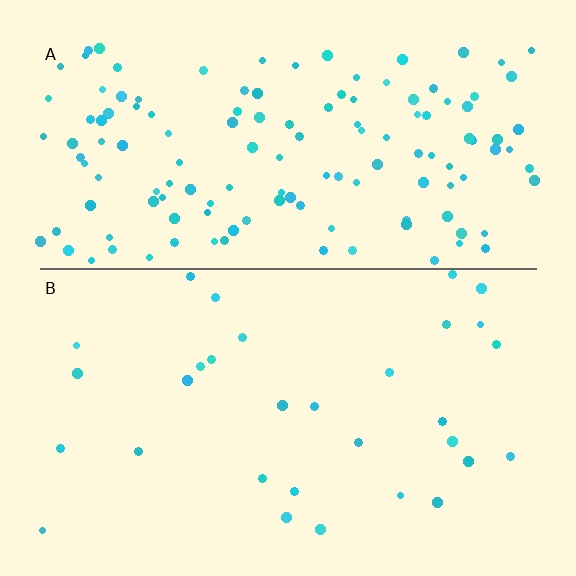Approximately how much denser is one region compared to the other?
Approximately 4.3× — region A over region B.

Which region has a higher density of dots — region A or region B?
A (the top).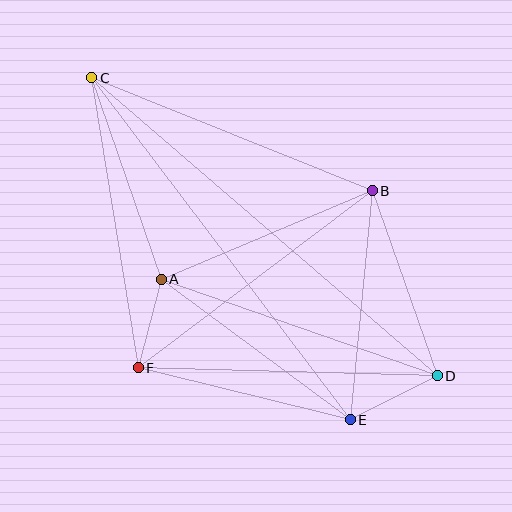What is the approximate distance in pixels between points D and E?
The distance between D and E is approximately 97 pixels.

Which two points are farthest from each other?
Points C and D are farthest from each other.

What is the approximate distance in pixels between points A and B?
The distance between A and B is approximately 229 pixels.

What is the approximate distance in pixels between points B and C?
The distance between B and C is approximately 303 pixels.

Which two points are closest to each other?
Points A and F are closest to each other.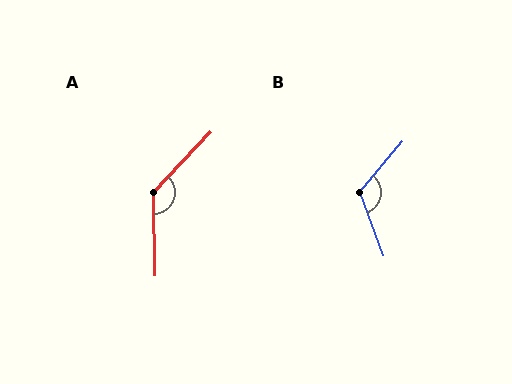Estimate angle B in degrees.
Approximately 120 degrees.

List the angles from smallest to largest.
B (120°), A (135°).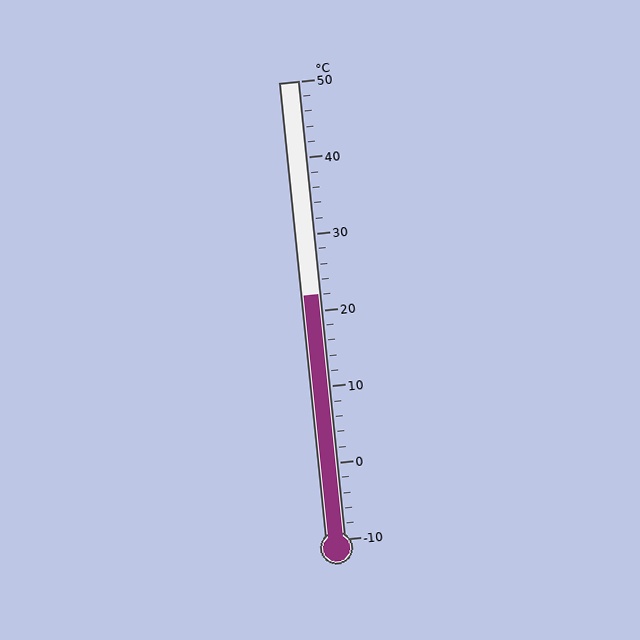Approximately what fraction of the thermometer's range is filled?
The thermometer is filled to approximately 55% of its range.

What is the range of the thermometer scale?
The thermometer scale ranges from -10°C to 50°C.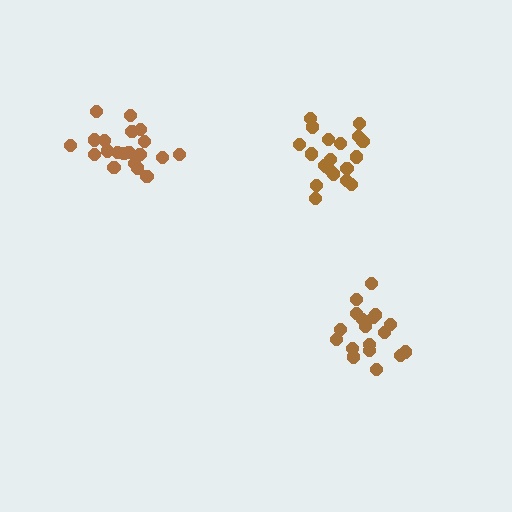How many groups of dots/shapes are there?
There are 3 groups.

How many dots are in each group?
Group 1: 18 dots, Group 2: 20 dots, Group 3: 20 dots (58 total).